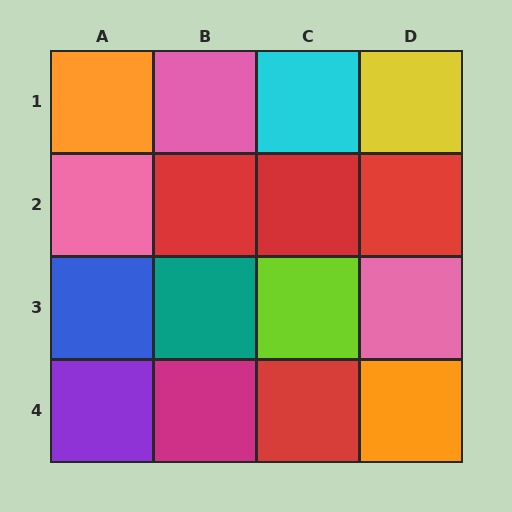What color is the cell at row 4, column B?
Magenta.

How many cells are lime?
1 cell is lime.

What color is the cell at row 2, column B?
Red.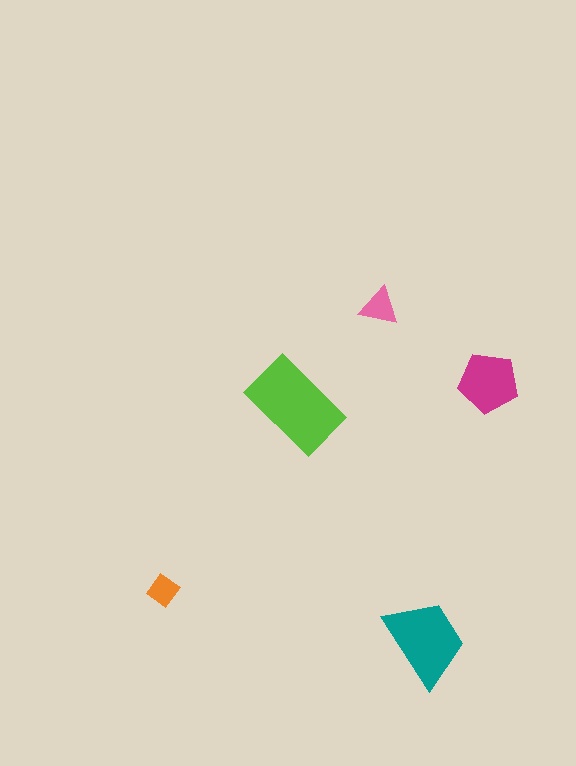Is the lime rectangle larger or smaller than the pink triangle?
Larger.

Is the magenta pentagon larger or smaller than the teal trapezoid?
Smaller.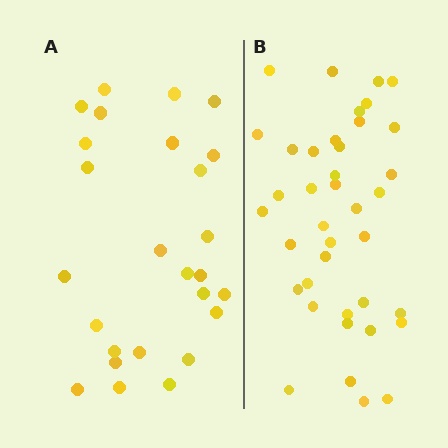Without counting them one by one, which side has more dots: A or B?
Region B (the right region) has more dots.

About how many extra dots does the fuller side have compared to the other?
Region B has approximately 15 more dots than region A.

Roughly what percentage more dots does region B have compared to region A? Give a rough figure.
About 50% more.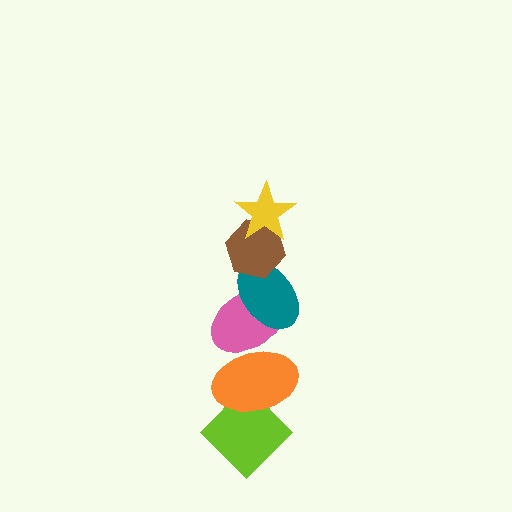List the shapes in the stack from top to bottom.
From top to bottom: the yellow star, the brown hexagon, the teal ellipse, the pink ellipse, the orange ellipse, the lime diamond.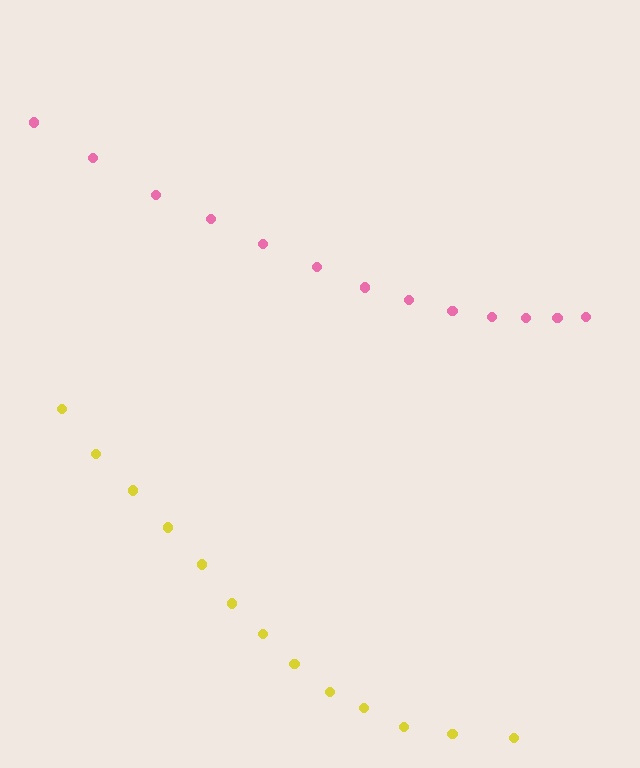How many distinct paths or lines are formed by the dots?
There are 2 distinct paths.